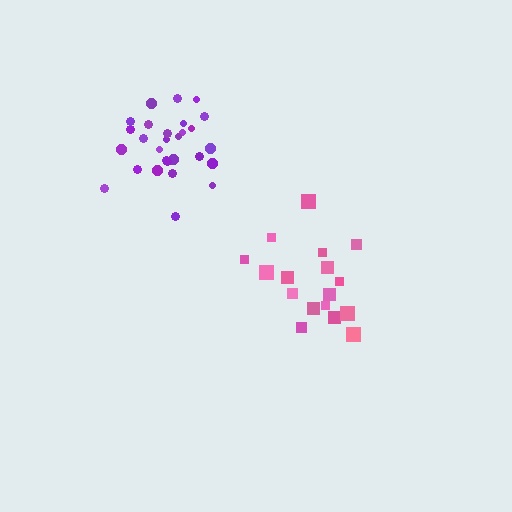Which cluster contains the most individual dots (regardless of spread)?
Purple (28).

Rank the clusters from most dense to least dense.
purple, pink.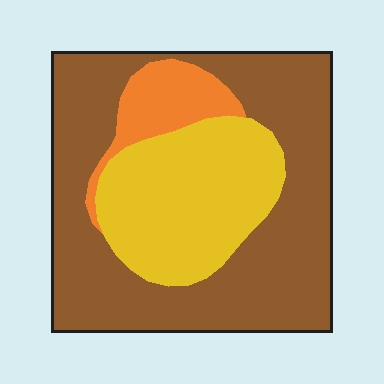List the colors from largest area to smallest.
From largest to smallest: brown, yellow, orange.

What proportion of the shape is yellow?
Yellow takes up about one third (1/3) of the shape.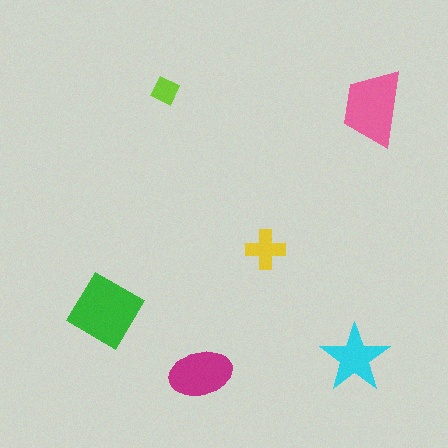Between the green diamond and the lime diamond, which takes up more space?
The green diamond.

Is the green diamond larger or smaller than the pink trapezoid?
Larger.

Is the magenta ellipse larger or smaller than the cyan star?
Larger.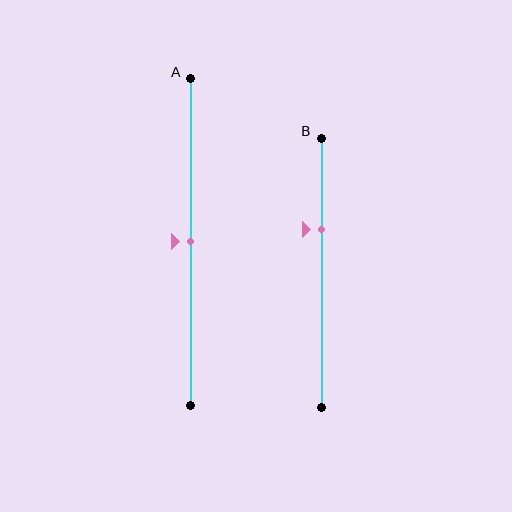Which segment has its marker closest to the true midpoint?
Segment A has its marker closest to the true midpoint.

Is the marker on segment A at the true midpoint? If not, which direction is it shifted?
Yes, the marker on segment A is at the true midpoint.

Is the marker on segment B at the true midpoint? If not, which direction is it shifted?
No, the marker on segment B is shifted upward by about 16% of the segment length.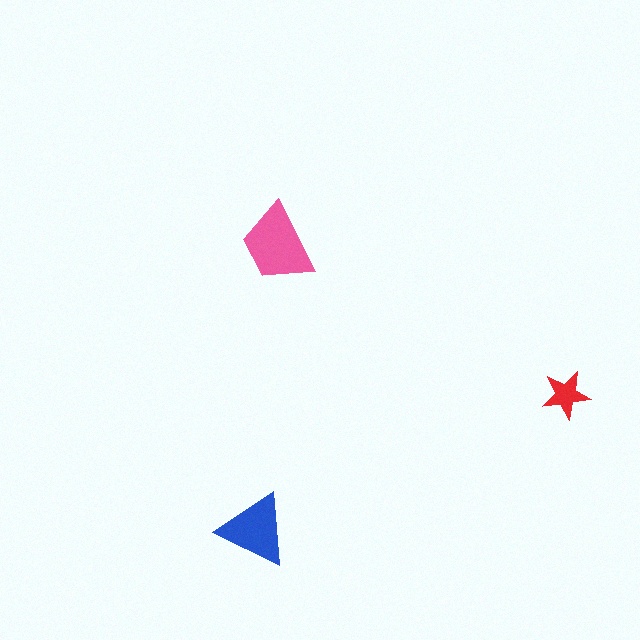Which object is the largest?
The pink trapezoid.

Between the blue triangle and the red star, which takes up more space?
The blue triangle.